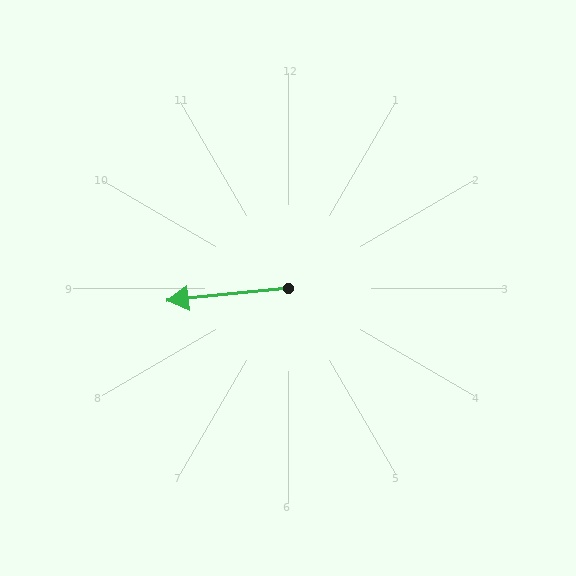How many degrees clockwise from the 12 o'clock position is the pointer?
Approximately 264 degrees.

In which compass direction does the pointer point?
West.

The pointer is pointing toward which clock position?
Roughly 9 o'clock.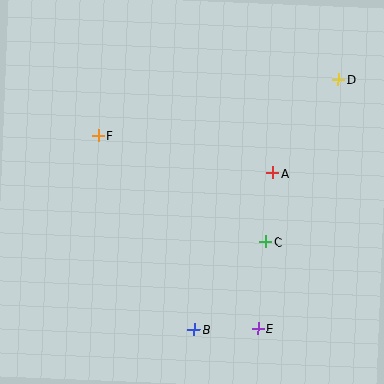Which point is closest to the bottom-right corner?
Point E is closest to the bottom-right corner.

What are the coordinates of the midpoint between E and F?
The midpoint between E and F is at (178, 232).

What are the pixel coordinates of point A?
Point A is at (272, 173).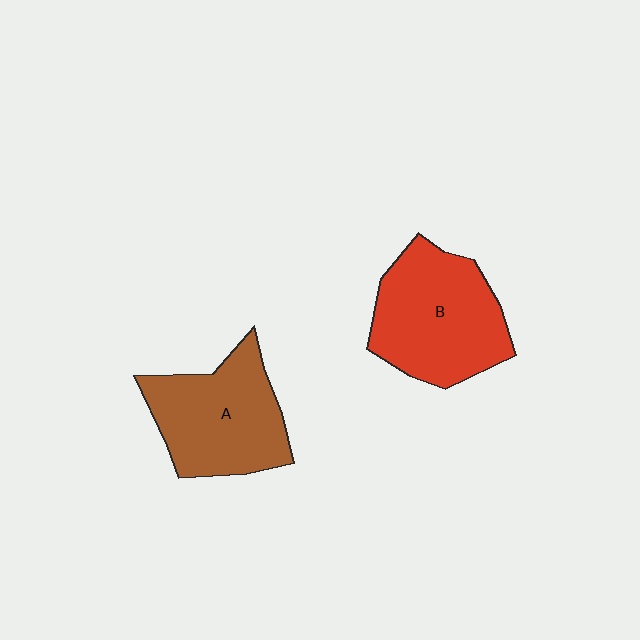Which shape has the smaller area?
Shape A (brown).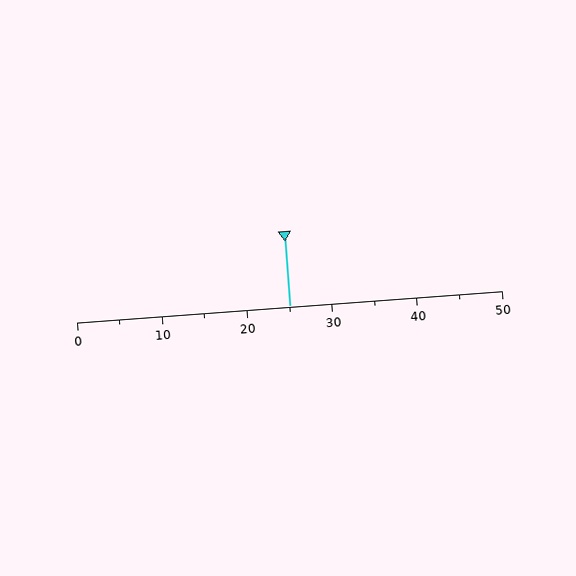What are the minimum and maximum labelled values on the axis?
The axis runs from 0 to 50.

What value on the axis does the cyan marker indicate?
The marker indicates approximately 25.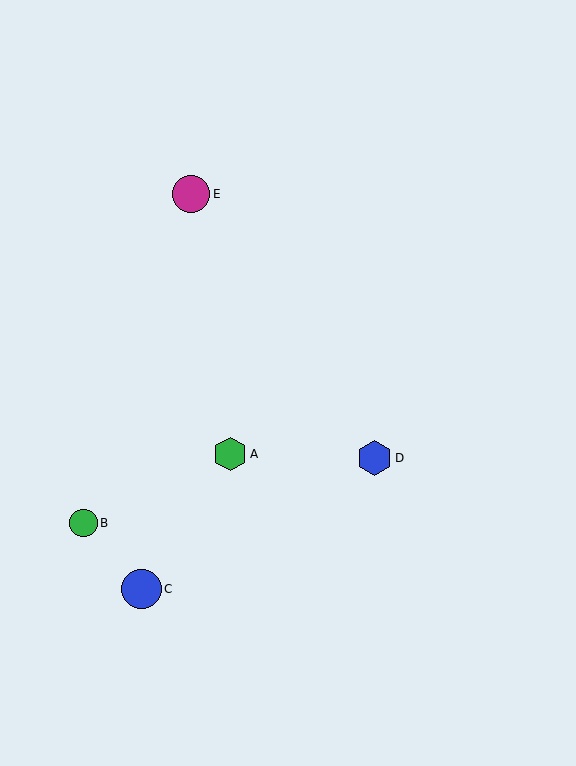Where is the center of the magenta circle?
The center of the magenta circle is at (191, 194).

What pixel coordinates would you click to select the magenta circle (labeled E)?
Click at (191, 194) to select the magenta circle E.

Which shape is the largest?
The blue circle (labeled C) is the largest.